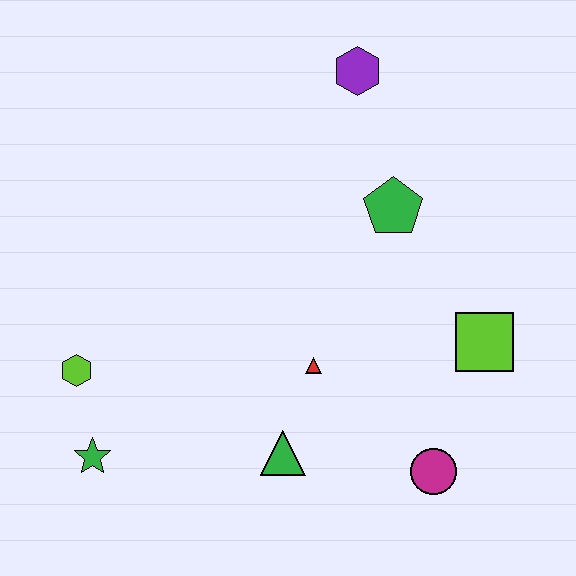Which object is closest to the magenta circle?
The lime square is closest to the magenta circle.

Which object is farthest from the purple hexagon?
The green star is farthest from the purple hexagon.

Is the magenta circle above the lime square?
No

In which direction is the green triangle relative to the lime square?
The green triangle is to the left of the lime square.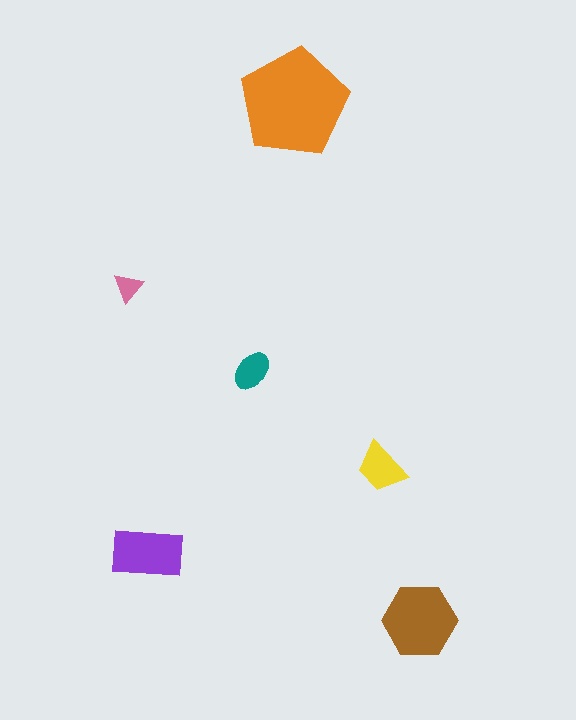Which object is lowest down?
The brown hexagon is bottommost.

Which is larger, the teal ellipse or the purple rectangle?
The purple rectangle.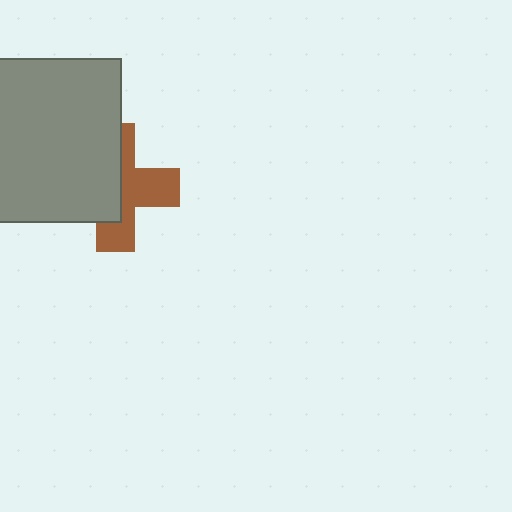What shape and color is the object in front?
The object in front is a gray rectangle.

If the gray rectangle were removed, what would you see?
You would see the complete brown cross.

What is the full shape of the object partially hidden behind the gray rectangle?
The partially hidden object is a brown cross.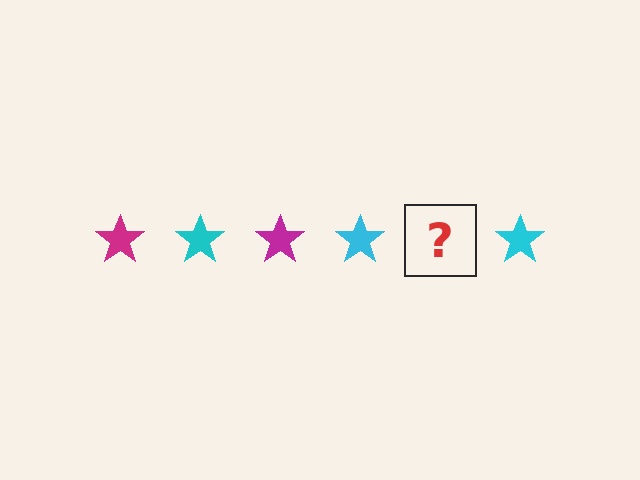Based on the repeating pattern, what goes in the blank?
The blank should be a magenta star.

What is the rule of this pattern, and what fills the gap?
The rule is that the pattern cycles through magenta, cyan stars. The gap should be filled with a magenta star.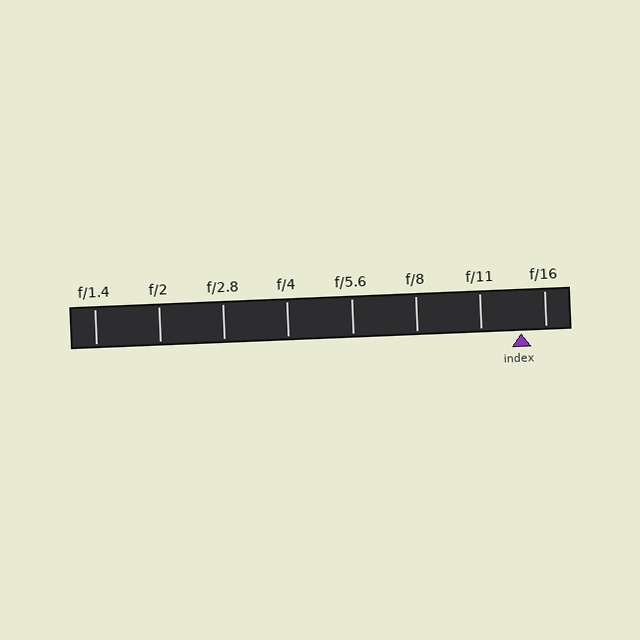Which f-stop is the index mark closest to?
The index mark is closest to f/16.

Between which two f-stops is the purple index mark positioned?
The index mark is between f/11 and f/16.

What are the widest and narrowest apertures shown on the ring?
The widest aperture shown is f/1.4 and the narrowest is f/16.